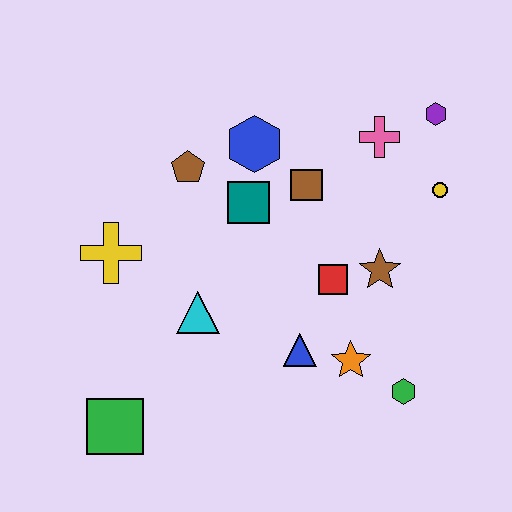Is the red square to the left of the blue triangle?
No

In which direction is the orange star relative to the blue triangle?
The orange star is to the right of the blue triangle.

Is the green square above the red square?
No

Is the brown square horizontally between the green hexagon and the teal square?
Yes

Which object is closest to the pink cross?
The purple hexagon is closest to the pink cross.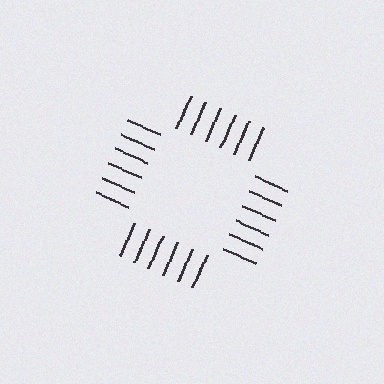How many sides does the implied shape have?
4 sides — the line-ends trace a square.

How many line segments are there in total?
24 — 6 along each of the 4 edges.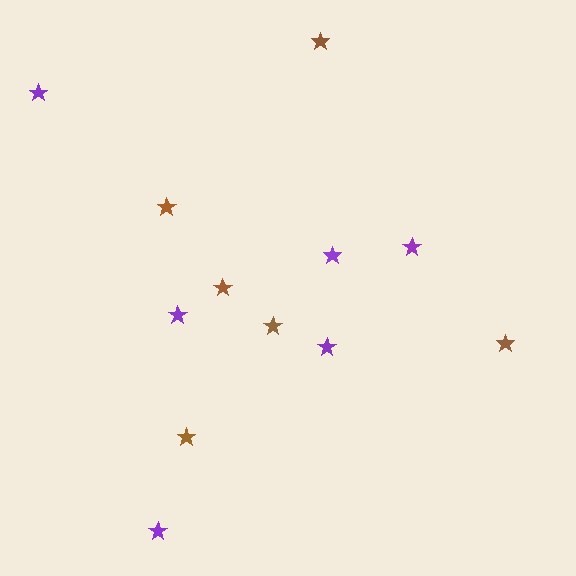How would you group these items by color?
There are 2 groups: one group of brown stars (6) and one group of purple stars (6).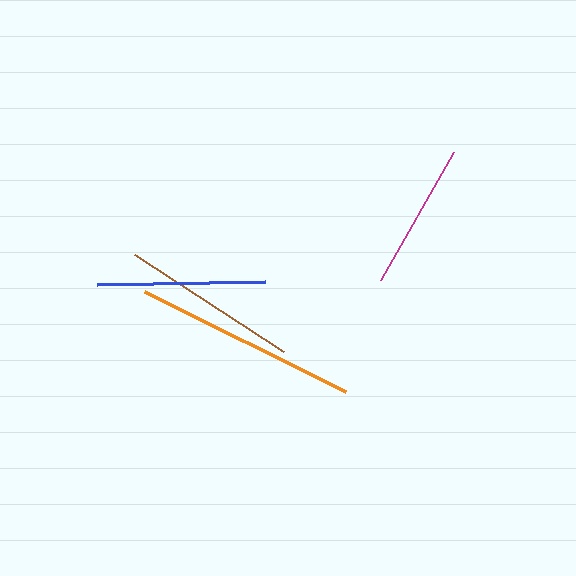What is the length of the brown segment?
The brown segment is approximately 177 pixels long.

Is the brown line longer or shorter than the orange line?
The orange line is longer than the brown line.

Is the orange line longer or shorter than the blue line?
The orange line is longer than the blue line.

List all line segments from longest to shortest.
From longest to shortest: orange, brown, blue, magenta.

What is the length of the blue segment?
The blue segment is approximately 168 pixels long.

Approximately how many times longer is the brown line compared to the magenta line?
The brown line is approximately 1.2 times the length of the magenta line.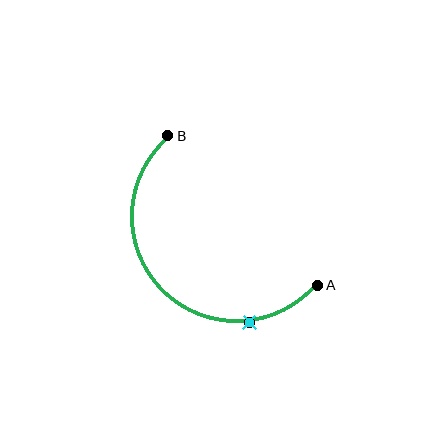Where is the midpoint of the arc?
The arc midpoint is the point on the curve farthest from the straight line joining A and B. It sits below and to the left of that line.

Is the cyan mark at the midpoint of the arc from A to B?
No. The cyan mark lies on the arc but is closer to endpoint A. The arc midpoint would be at the point on the curve equidistant along the arc from both A and B.